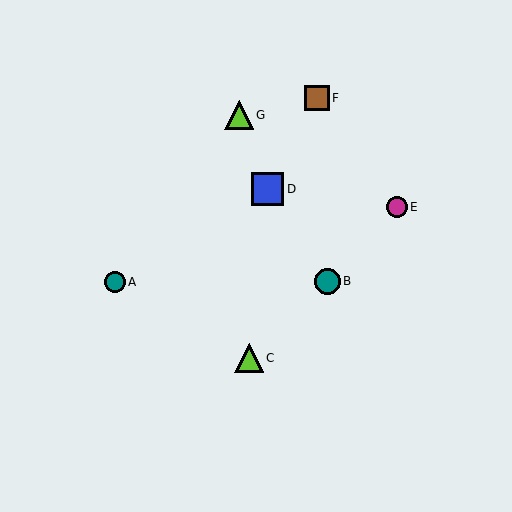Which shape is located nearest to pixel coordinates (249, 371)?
The lime triangle (labeled C) at (249, 358) is nearest to that location.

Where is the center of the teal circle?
The center of the teal circle is at (327, 281).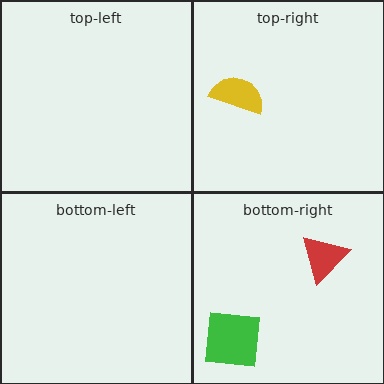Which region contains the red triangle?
The bottom-right region.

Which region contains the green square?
The bottom-right region.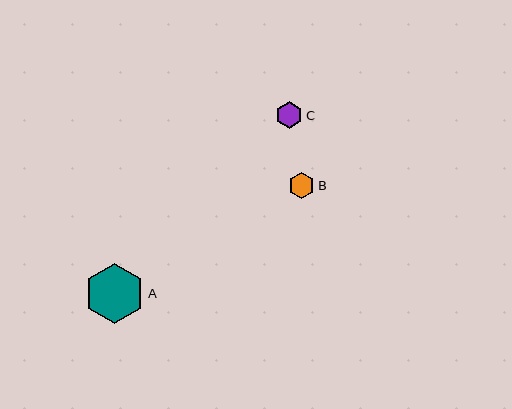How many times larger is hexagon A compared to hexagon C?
Hexagon A is approximately 2.3 times the size of hexagon C.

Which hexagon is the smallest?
Hexagon B is the smallest with a size of approximately 26 pixels.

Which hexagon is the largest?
Hexagon A is the largest with a size of approximately 60 pixels.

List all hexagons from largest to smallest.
From largest to smallest: A, C, B.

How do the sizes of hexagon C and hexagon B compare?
Hexagon C and hexagon B are approximately the same size.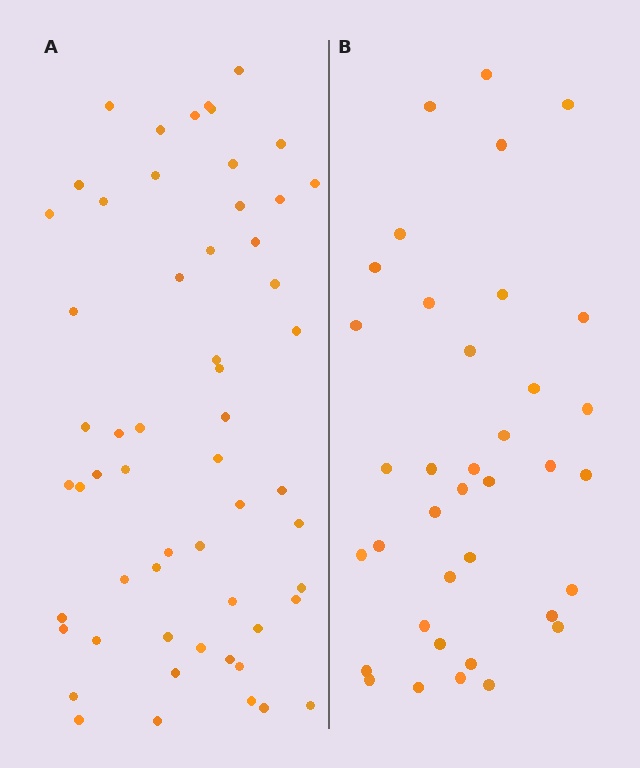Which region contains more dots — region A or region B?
Region A (the left region) has more dots.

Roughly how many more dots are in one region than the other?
Region A has approximately 20 more dots than region B.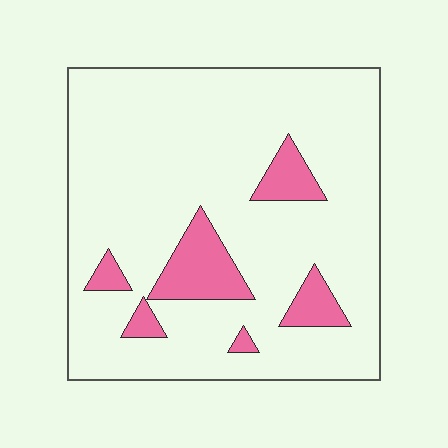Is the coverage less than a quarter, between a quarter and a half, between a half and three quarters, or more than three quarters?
Less than a quarter.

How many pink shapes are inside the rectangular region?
6.